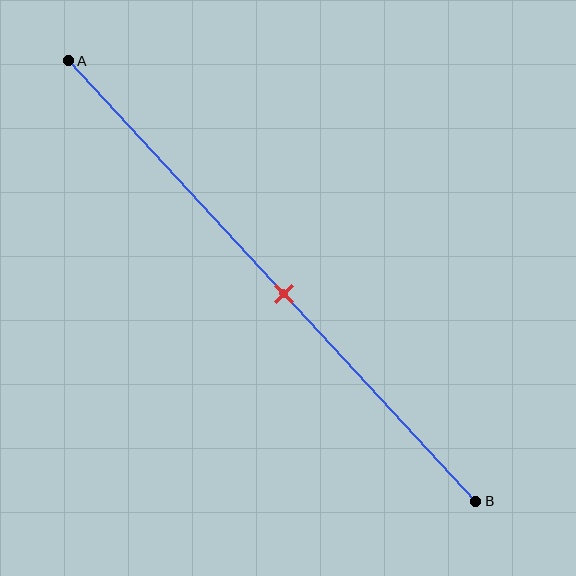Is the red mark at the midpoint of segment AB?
Yes, the mark is approximately at the midpoint.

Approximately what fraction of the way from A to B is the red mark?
The red mark is approximately 55% of the way from A to B.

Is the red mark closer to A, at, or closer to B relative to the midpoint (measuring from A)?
The red mark is approximately at the midpoint of segment AB.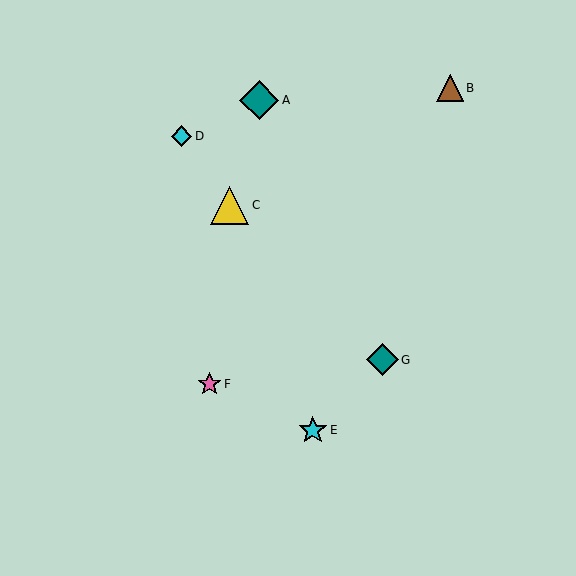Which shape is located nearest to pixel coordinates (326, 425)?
The cyan star (labeled E) at (313, 430) is nearest to that location.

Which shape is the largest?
The teal diamond (labeled A) is the largest.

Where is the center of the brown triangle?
The center of the brown triangle is at (450, 88).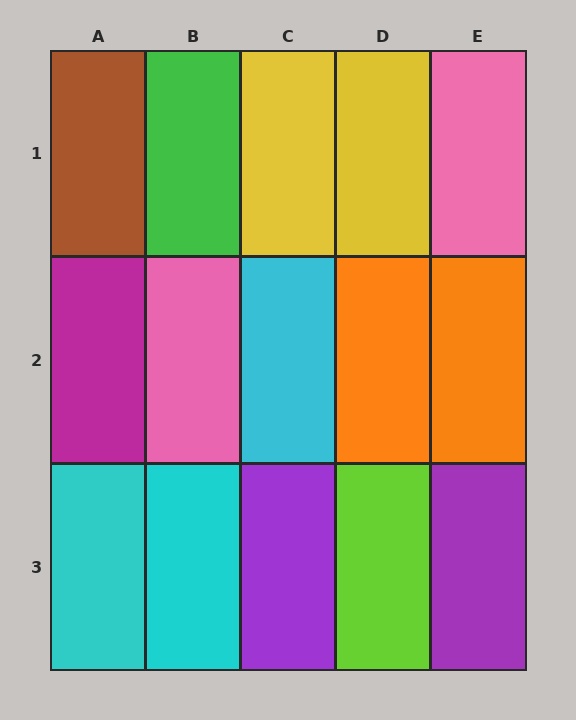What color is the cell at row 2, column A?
Magenta.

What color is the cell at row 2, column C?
Cyan.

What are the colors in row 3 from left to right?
Cyan, cyan, purple, lime, purple.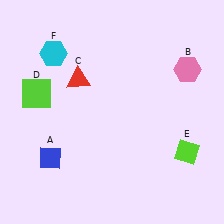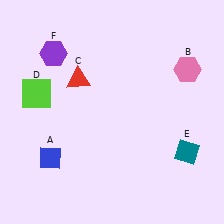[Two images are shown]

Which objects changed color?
E changed from lime to teal. F changed from cyan to purple.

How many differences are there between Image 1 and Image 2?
There are 2 differences between the two images.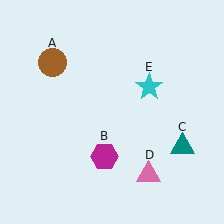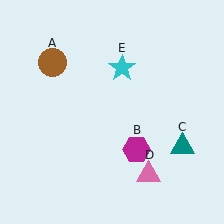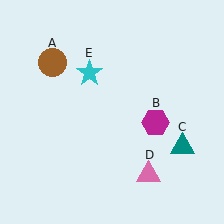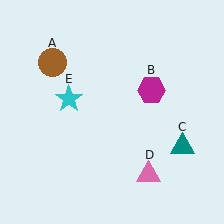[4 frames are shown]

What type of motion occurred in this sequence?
The magenta hexagon (object B), cyan star (object E) rotated counterclockwise around the center of the scene.